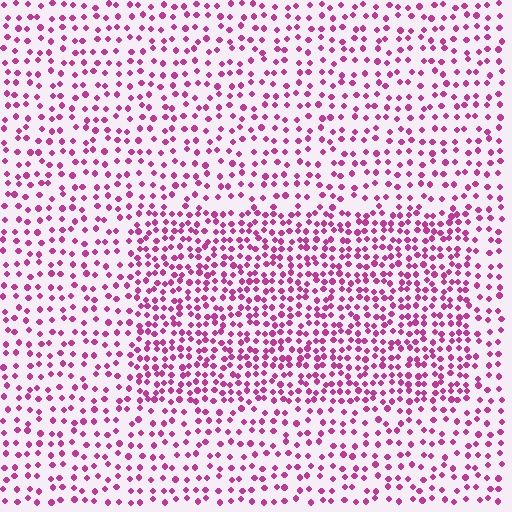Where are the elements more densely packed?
The elements are more densely packed inside the rectangle boundary.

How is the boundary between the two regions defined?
The boundary is defined by a change in element density (approximately 1.8x ratio). All elements are the same color, size, and shape.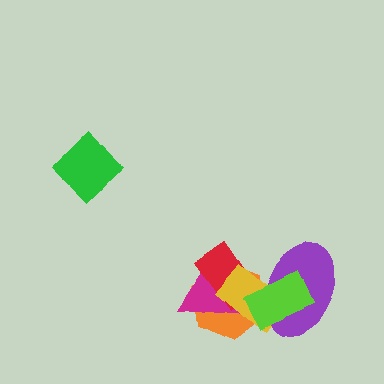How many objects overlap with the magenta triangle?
3 objects overlap with the magenta triangle.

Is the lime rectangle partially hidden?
No, no other shape covers it.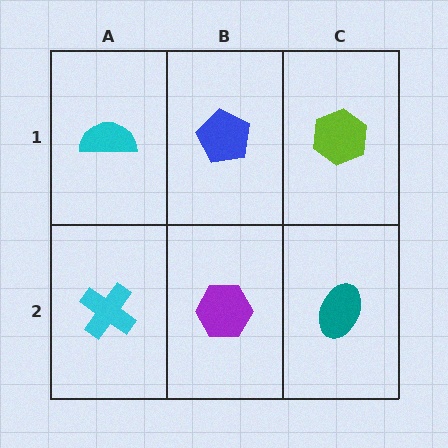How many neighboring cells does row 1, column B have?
3.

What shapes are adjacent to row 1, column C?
A teal ellipse (row 2, column C), a blue pentagon (row 1, column B).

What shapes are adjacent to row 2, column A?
A cyan semicircle (row 1, column A), a purple hexagon (row 2, column B).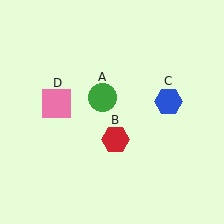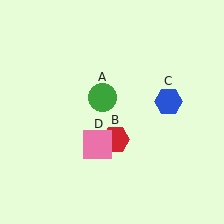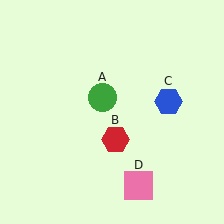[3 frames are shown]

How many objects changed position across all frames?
1 object changed position: pink square (object D).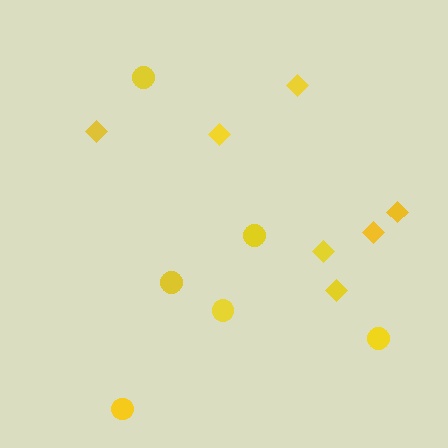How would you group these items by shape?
There are 2 groups: one group of circles (6) and one group of diamonds (7).